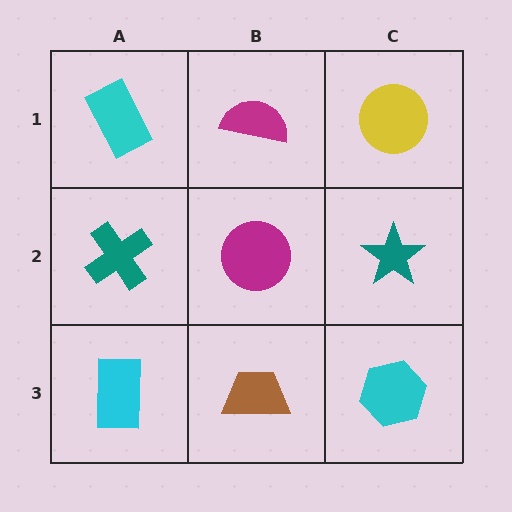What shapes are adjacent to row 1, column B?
A magenta circle (row 2, column B), a cyan rectangle (row 1, column A), a yellow circle (row 1, column C).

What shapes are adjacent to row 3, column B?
A magenta circle (row 2, column B), a cyan rectangle (row 3, column A), a cyan hexagon (row 3, column C).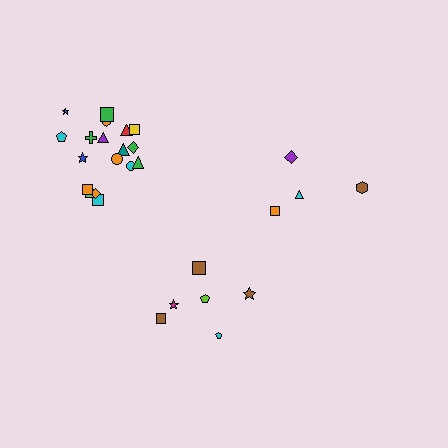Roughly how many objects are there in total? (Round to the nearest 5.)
Roughly 30 objects in total.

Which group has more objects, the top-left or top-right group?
The top-left group.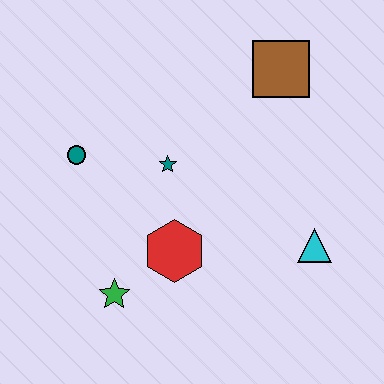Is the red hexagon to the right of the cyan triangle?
No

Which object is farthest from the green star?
The brown square is farthest from the green star.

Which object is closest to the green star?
The red hexagon is closest to the green star.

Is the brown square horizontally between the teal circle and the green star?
No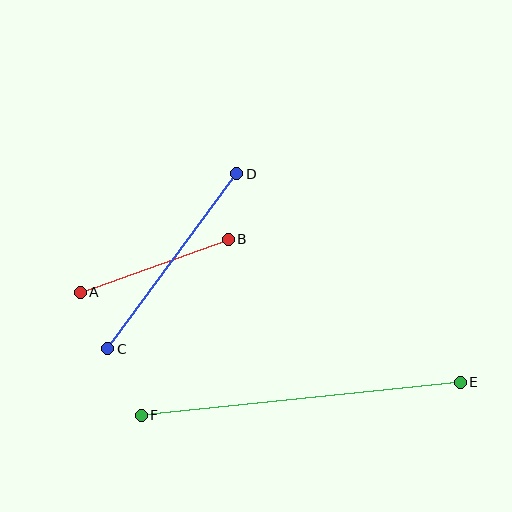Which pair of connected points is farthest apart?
Points E and F are farthest apart.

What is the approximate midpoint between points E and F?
The midpoint is at approximately (301, 399) pixels.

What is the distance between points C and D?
The distance is approximately 217 pixels.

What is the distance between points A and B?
The distance is approximately 157 pixels.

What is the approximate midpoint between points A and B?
The midpoint is at approximately (154, 266) pixels.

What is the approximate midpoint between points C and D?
The midpoint is at approximately (172, 261) pixels.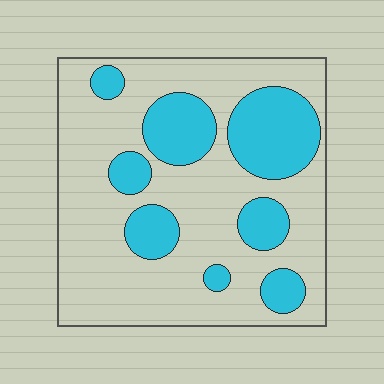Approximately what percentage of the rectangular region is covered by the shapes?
Approximately 30%.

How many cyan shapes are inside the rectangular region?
8.